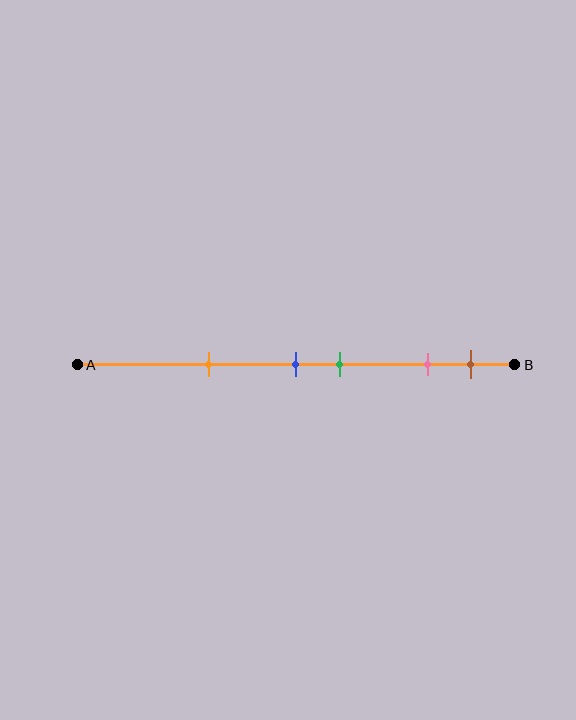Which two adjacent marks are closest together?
The blue and green marks are the closest adjacent pair.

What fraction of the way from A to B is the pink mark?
The pink mark is approximately 80% (0.8) of the way from A to B.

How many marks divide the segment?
There are 5 marks dividing the segment.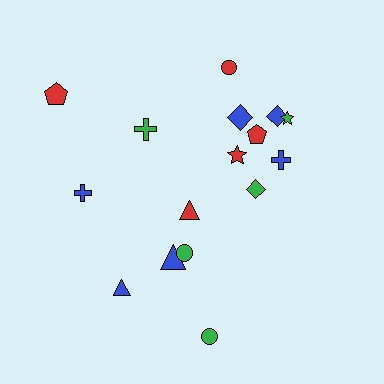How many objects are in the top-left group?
There are 3 objects.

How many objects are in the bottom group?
There are 5 objects.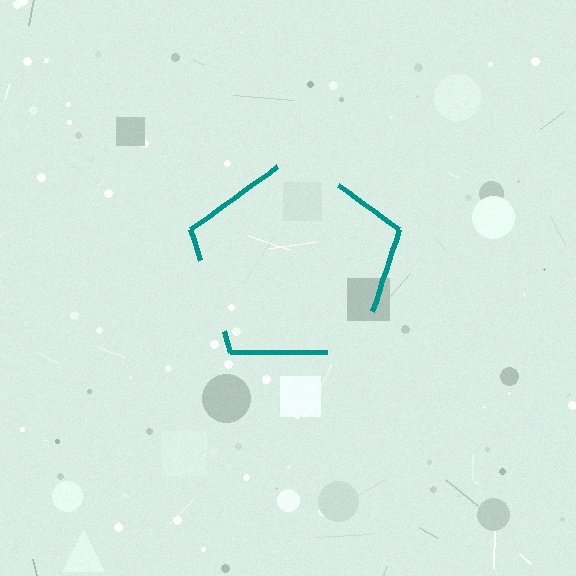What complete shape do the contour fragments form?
The contour fragments form a pentagon.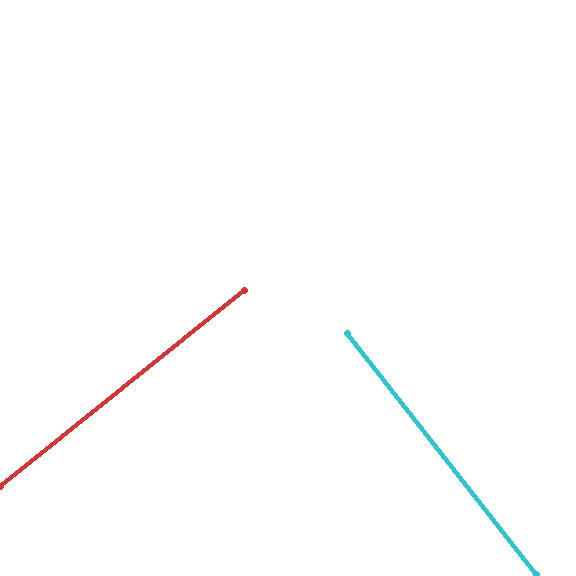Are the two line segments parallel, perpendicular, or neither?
Perpendicular — they meet at approximately 89°.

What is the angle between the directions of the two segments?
Approximately 89 degrees.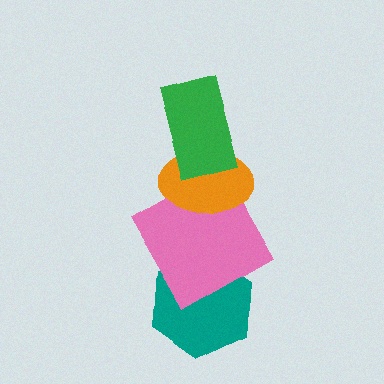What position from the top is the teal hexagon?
The teal hexagon is 4th from the top.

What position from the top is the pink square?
The pink square is 3rd from the top.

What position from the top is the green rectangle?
The green rectangle is 1st from the top.